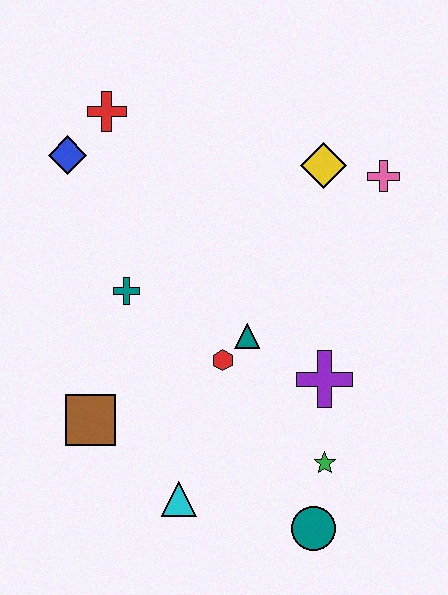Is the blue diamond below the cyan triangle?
No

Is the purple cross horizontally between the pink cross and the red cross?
Yes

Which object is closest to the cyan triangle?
The brown square is closest to the cyan triangle.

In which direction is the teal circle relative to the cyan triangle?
The teal circle is to the right of the cyan triangle.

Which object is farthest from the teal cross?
The teal circle is farthest from the teal cross.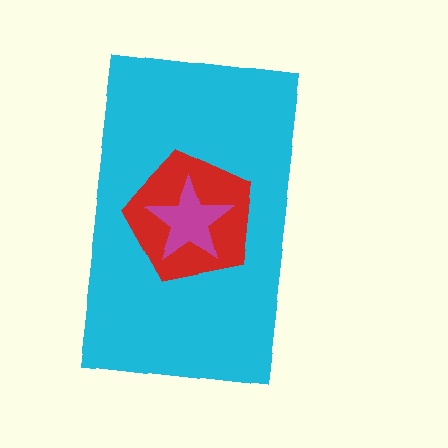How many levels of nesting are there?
3.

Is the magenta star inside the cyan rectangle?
Yes.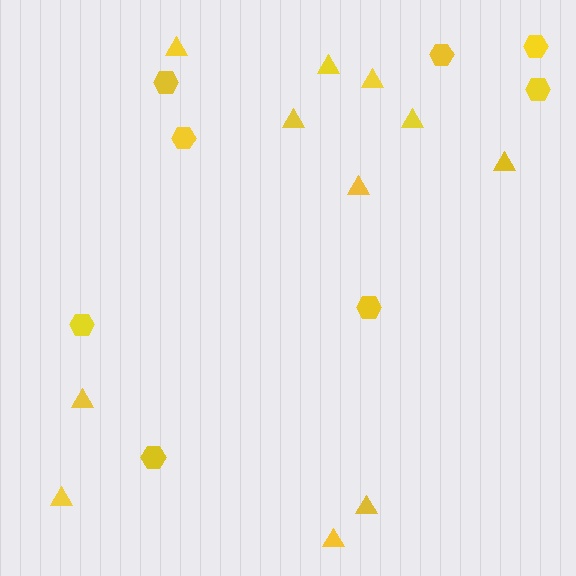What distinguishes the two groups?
There are 2 groups: one group of triangles (11) and one group of hexagons (8).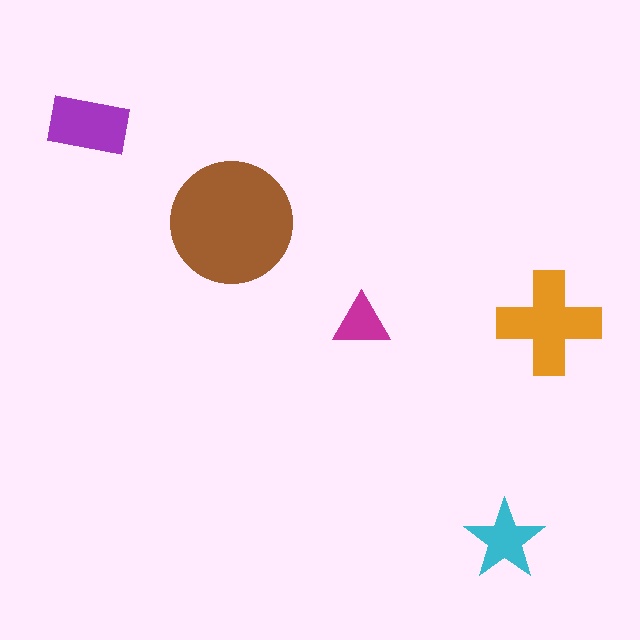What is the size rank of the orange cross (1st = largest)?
2nd.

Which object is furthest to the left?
The purple rectangle is leftmost.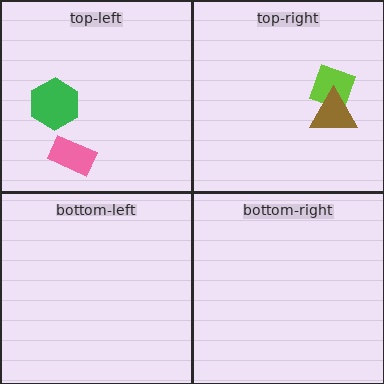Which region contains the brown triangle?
The top-right region.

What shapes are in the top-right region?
The lime diamond, the brown triangle.